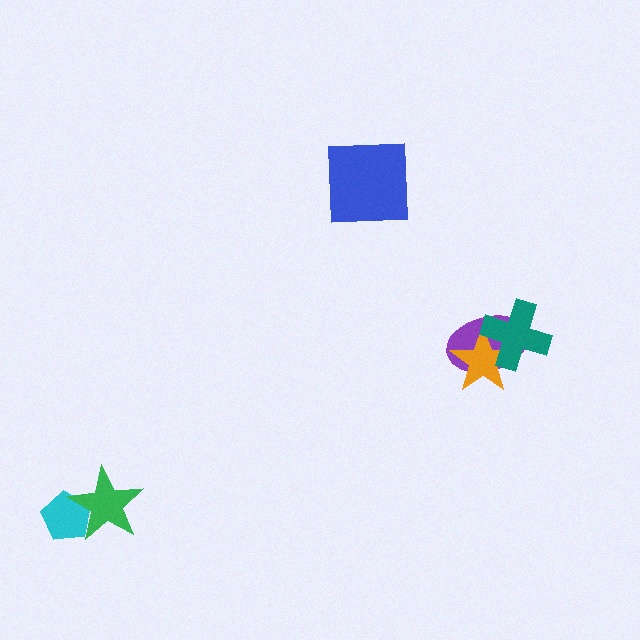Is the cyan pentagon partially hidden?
Yes, it is partially covered by another shape.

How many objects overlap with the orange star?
2 objects overlap with the orange star.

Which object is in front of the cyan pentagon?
The green star is in front of the cyan pentagon.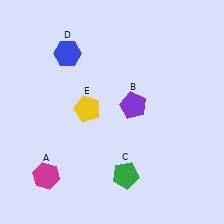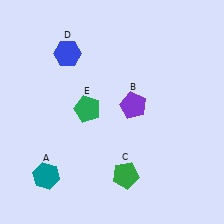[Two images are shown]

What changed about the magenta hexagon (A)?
In Image 1, A is magenta. In Image 2, it changed to teal.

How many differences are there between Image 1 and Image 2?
There are 2 differences between the two images.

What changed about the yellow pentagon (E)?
In Image 1, E is yellow. In Image 2, it changed to green.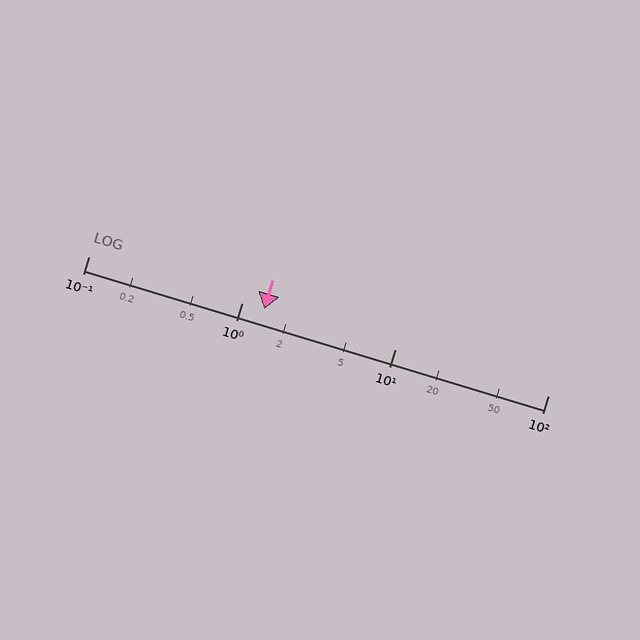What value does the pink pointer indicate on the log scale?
The pointer indicates approximately 1.4.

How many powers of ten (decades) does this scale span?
The scale spans 3 decades, from 0.1 to 100.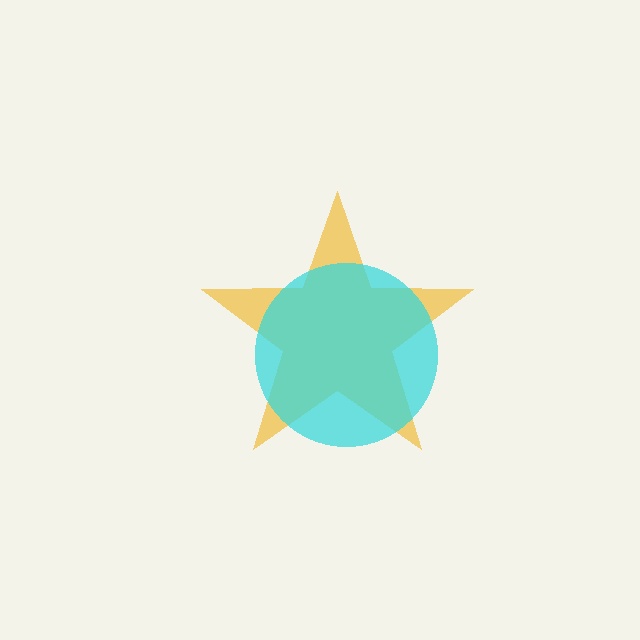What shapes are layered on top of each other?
The layered shapes are: a yellow star, a cyan circle.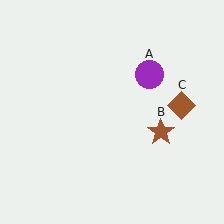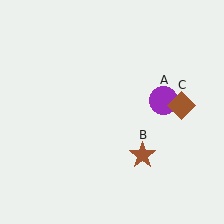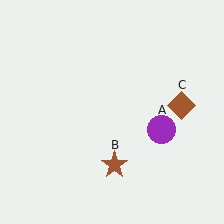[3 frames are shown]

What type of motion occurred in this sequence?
The purple circle (object A), brown star (object B) rotated clockwise around the center of the scene.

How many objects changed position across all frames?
2 objects changed position: purple circle (object A), brown star (object B).